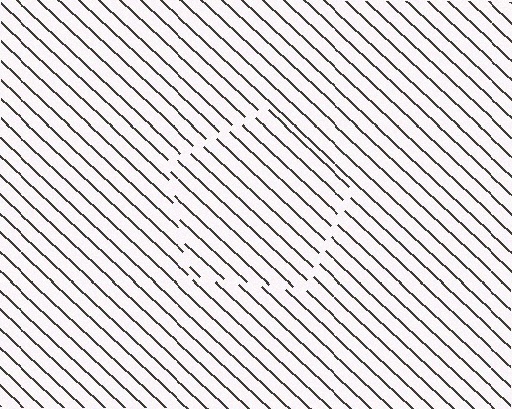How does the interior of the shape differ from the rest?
The interior of the shape contains the same grating, shifted by half a period — the contour is defined by the phase discontinuity where line-ends from the inner and outer gratings abut.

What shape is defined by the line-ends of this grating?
An illusory pentagon. The interior of the shape contains the same grating, shifted by half a period — the contour is defined by the phase discontinuity where line-ends from the inner and outer gratings abut.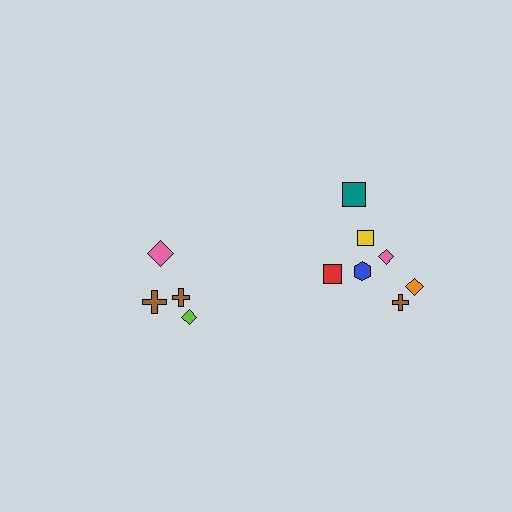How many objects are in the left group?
There are 4 objects.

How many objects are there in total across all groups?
There are 11 objects.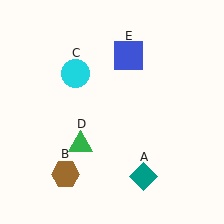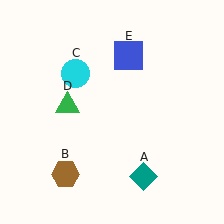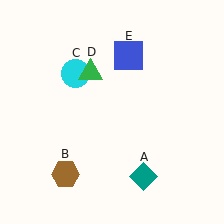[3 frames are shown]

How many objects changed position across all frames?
1 object changed position: green triangle (object D).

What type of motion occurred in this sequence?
The green triangle (object D) rotated clockwise around the center of the scene.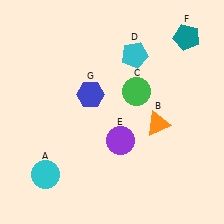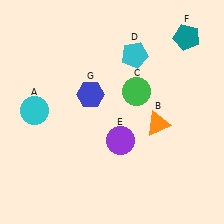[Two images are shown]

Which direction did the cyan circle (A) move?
The cyan circle (A) moved up.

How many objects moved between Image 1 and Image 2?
1 object moved between the two images.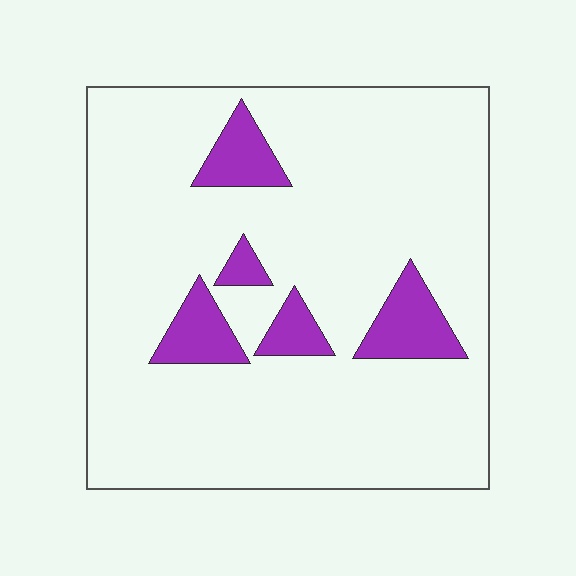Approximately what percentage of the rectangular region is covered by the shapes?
Approximately 10%.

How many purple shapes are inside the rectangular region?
5.